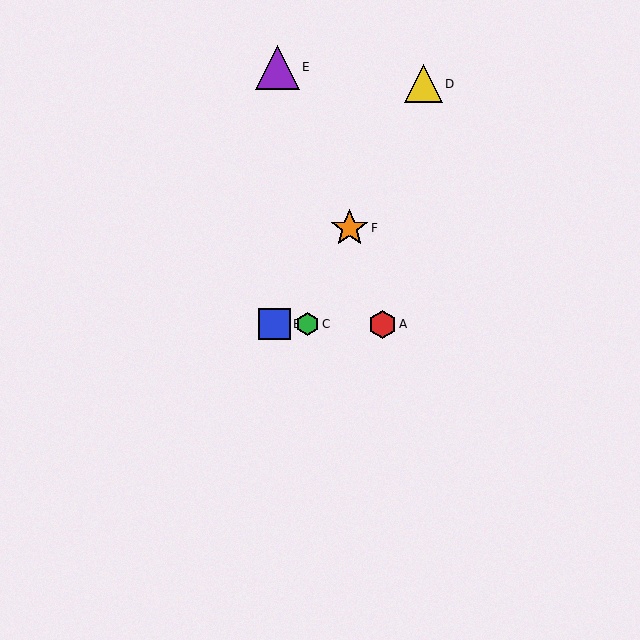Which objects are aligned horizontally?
Objects A, B, C are aligned horizontally.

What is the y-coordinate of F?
Object F is at y≈228.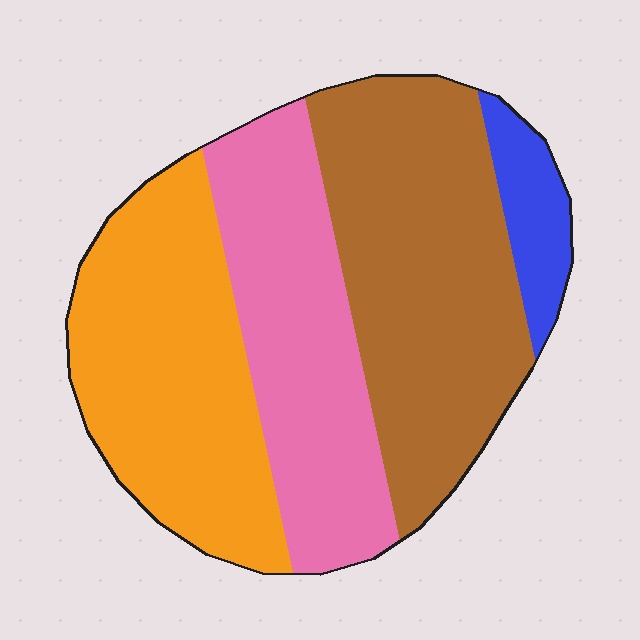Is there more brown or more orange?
Brown.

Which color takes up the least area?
Blue, at roughly 5%.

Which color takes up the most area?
Brown, at roughly 35%.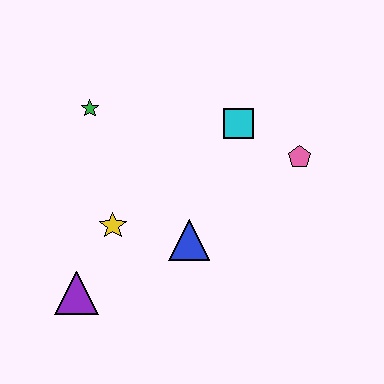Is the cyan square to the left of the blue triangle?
No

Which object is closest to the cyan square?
The pink pentagon is closest to the cyan square.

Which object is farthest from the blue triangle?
The green star is farthest from the blue triangle.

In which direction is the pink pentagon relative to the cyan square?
The pink pentagon is to the right of the cyan square.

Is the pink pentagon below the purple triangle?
No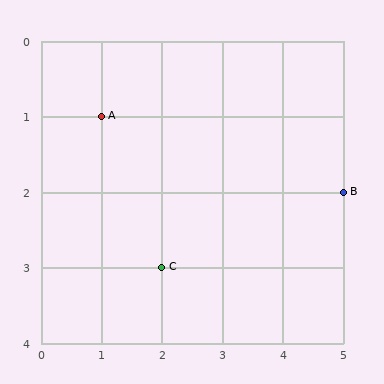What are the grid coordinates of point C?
Point C is at grid coordinates (2, 3).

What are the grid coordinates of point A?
Point A is at grid coordinates (1, 1).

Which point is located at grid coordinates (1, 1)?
Point A is at (1, 1).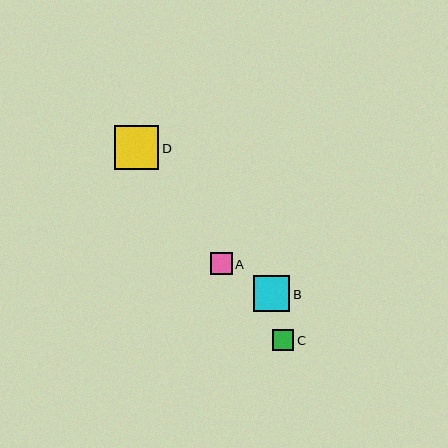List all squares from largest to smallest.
From largest to smallest: D, B, A, C.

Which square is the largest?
Square D is the largest with a size of approximately 44 pixels.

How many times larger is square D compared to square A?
Square D is approximately 2.0 times the size of square A.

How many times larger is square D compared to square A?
Square D is approximately 2.0 times the size of square A.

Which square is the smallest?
Square C is the smallest with a size of approximately 21 pixels.